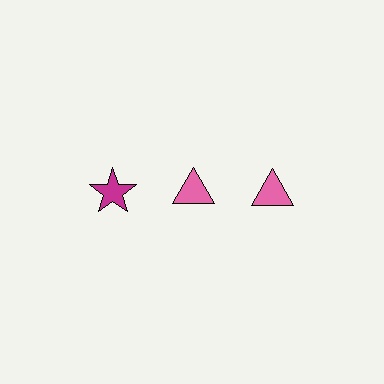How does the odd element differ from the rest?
It differs in both color (magenta instead of pink) and shape (star instead of triangle).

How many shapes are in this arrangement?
There are 3 shapes arranged in a grid pattern.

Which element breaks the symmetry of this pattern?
The magenta star in the top row, leftmost column breaks the symmetry. All other shapes are pink triangles.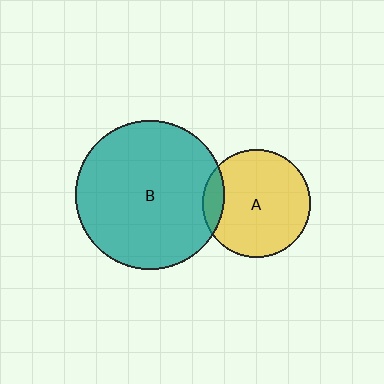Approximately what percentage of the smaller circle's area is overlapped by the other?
Approximately 10%.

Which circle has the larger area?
Circle B (teal).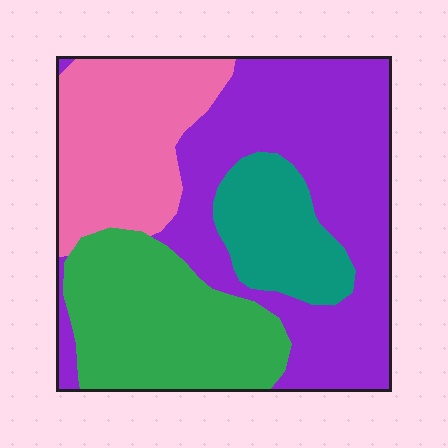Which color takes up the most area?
Purple, at roughly 40%.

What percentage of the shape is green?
Green takes up about one quarter (1/4) of the shape.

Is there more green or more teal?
Green.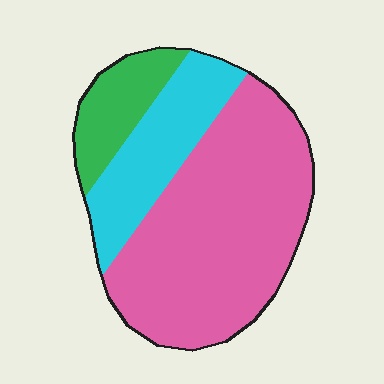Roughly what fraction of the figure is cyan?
Cyan covers 24% of the figure.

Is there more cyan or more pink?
Pink.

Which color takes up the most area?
Pink, at roughly 65%.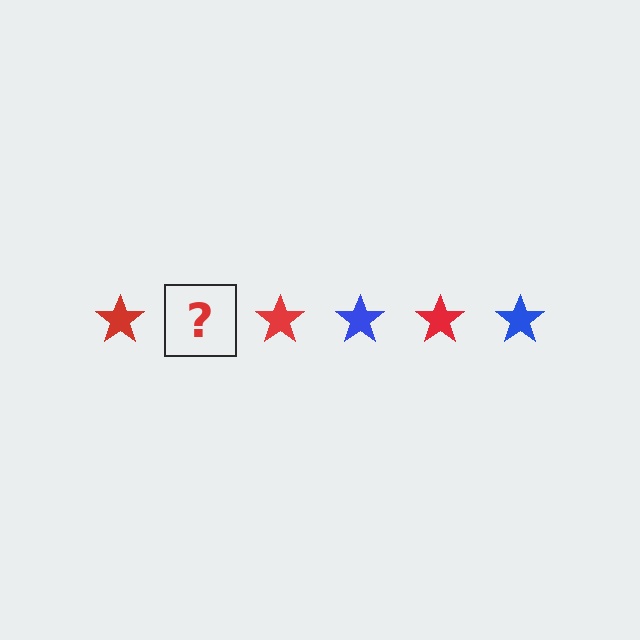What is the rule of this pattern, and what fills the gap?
The rule is that the pattern cycles through red, blue stars. The gap should be filled with a blue star.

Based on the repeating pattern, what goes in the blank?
The blank should be a blue star.